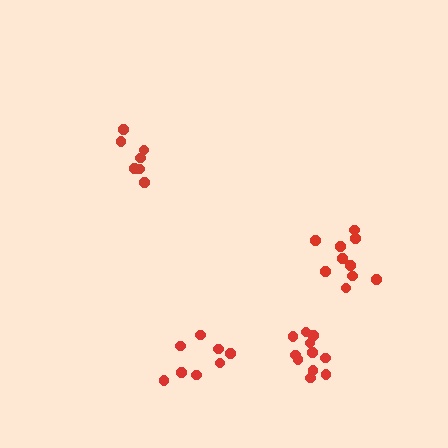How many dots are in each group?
Group 1: 8 dots, Group 2: 10 dots, Group 3: 11 dots, Group 4: 7 dots (36 total).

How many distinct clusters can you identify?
There are 4 distinct clusters.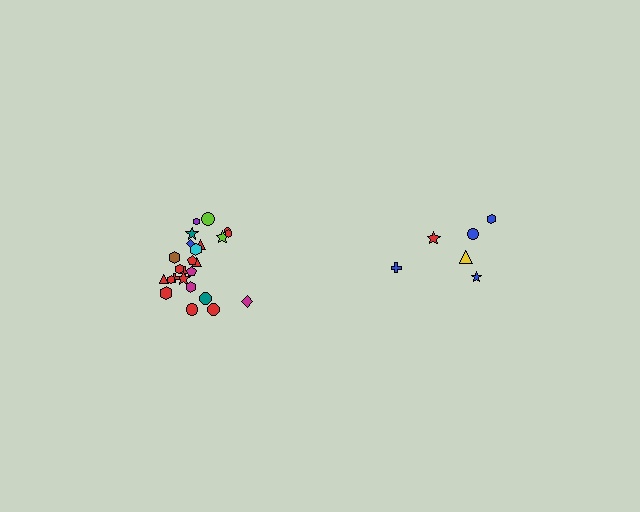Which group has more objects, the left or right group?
The left group.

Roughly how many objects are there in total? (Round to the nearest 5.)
Roughly 30 objects in total.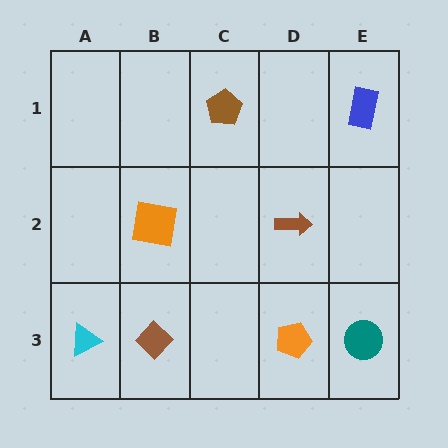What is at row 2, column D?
A brown arrow.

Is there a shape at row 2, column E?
No, that cell is empty.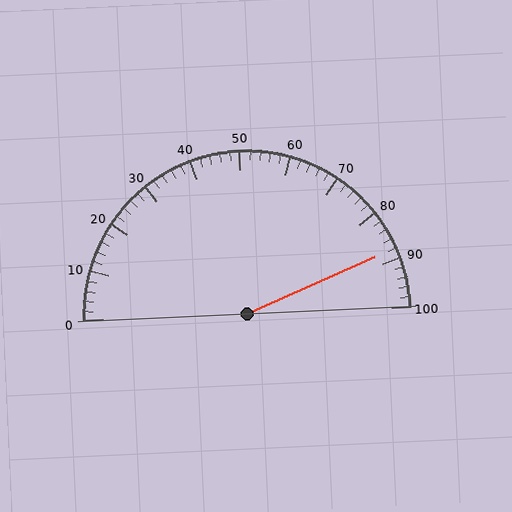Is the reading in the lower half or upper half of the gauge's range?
The reading is in the upper half of the range (0 to 100).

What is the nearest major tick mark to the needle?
The nearest major tick mark is 90.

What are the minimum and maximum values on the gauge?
The gauge ranges from 0 to 100.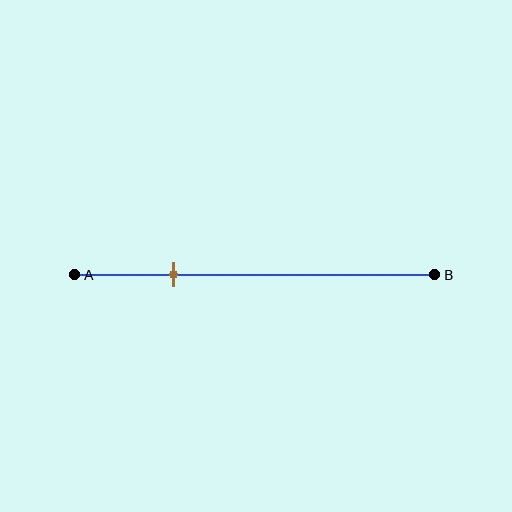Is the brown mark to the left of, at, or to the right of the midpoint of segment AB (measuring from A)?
The brown mark is to the left of the midpoint of segment AB.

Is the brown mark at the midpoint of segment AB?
No, the mark is at about 25% from A, not at the 50% midpoint.